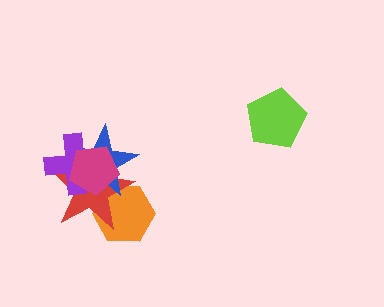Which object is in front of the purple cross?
The magenta pentagon is in front of the purple cross.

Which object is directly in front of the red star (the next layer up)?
The blue star is directly in front of the red star.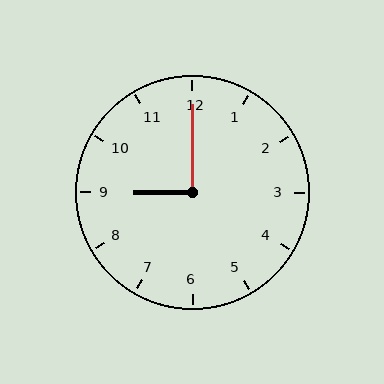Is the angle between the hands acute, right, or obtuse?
It is right.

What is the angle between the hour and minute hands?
Approximately 90 degrees.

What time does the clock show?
9:00.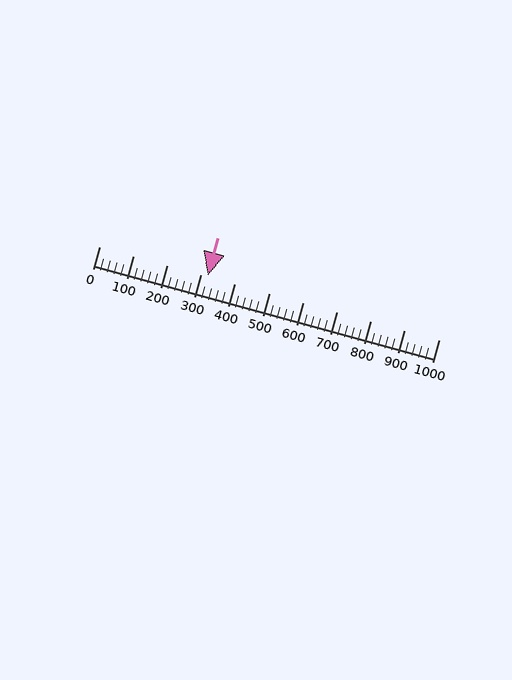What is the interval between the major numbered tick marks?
The major tick marks are spaced 100 units apart.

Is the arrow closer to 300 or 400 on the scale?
The arrow is closer to 300.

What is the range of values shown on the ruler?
The ruler shows values from 0 to 1000.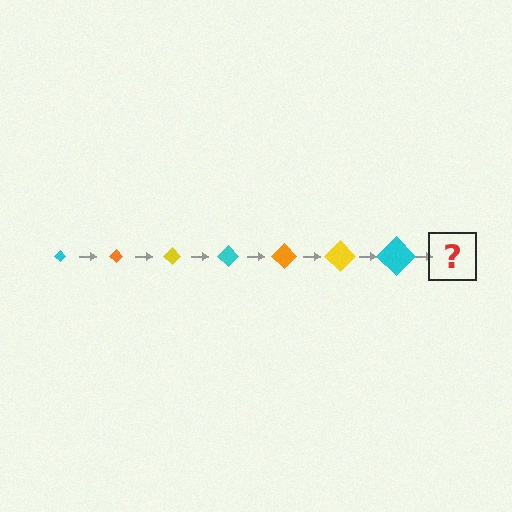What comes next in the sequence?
The next element should be an orange diamond, larger than the previous one.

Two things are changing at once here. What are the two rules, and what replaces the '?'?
The two rules are that the diamond grows larger each step and the color cycles through cyan, orange, and yellow. The '?' should be an orange diamond, larger than the previous one.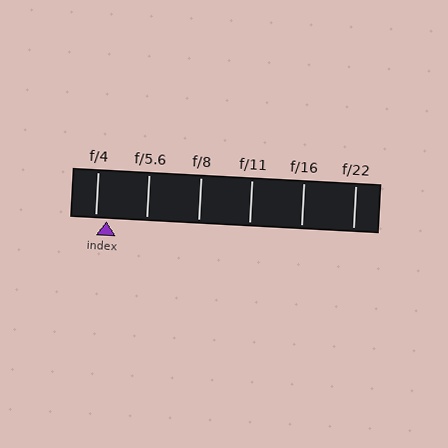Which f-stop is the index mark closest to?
The index mark is closest to f/4.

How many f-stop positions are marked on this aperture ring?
There are 6 f-stop positions marked.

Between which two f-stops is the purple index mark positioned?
The index mark is between f/4 and f/5.6.